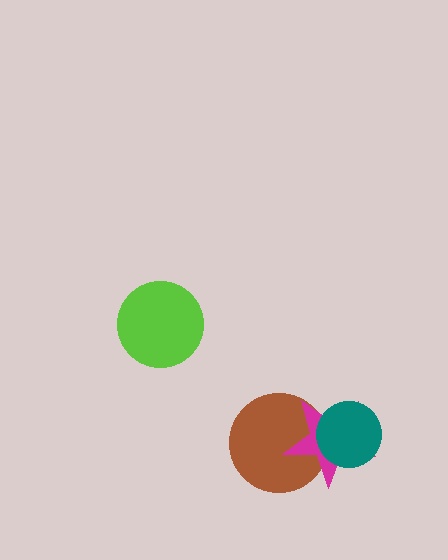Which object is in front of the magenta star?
The teal circle is in front of the magenta star.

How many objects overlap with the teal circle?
2 objects overlap with the teal circle.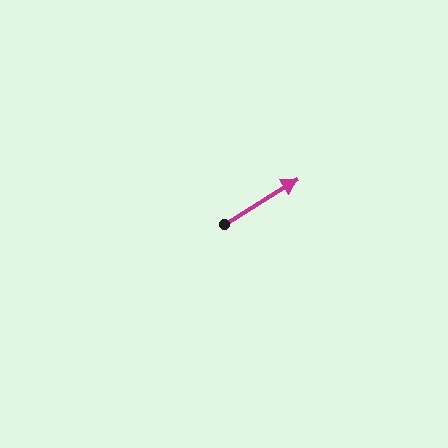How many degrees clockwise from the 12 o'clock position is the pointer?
Approximately 58 degrees.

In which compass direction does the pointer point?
Northeast.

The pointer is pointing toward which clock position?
Roughly 2 o'clock.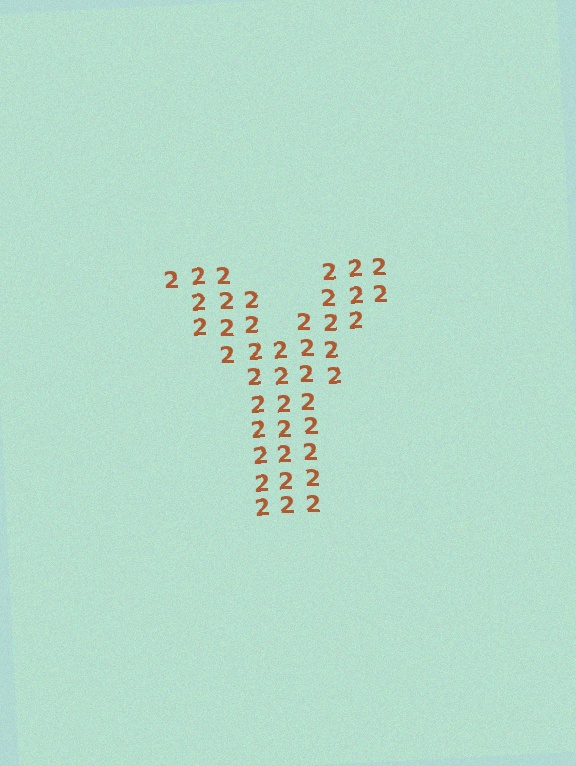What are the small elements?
The small elements are digit 2's.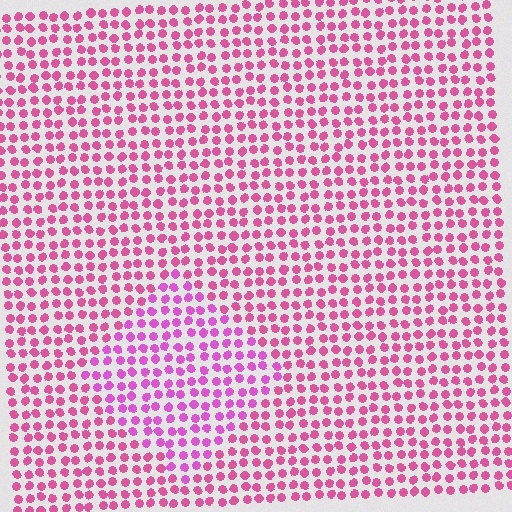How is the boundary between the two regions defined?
The boundary is defined purely by a slight shift in hue (about 23 degrees). Spacing, size, and orientation are identical on both sides.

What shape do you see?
I see a diamond.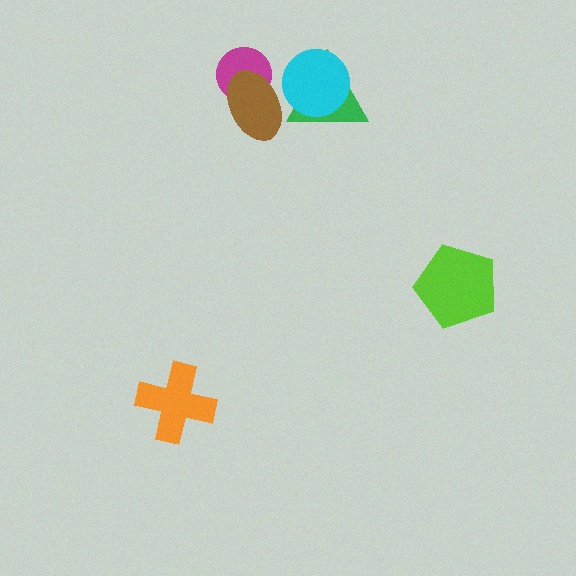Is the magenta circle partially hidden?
Yes, it is partially covered by another shape.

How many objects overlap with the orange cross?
0 objects overlap with the orange cross.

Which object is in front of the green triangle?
The cyan circle is in front of the green triangle.